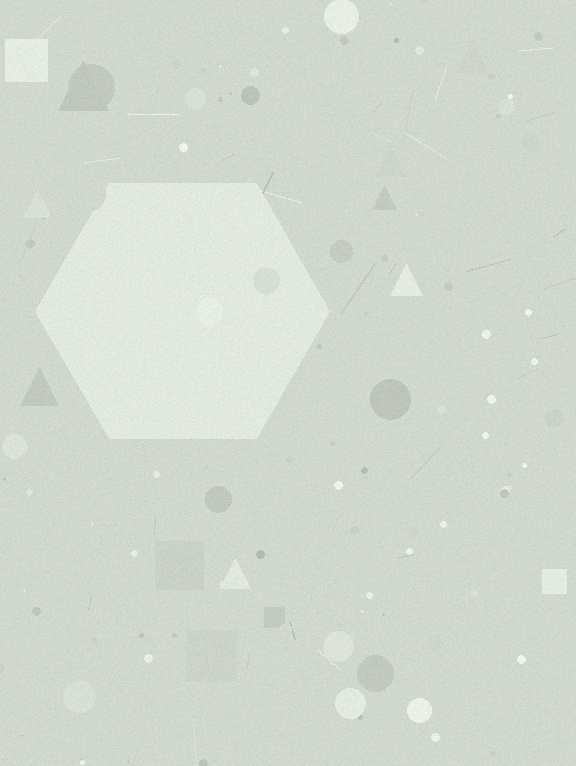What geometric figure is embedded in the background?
A hexagon is embedded in the background.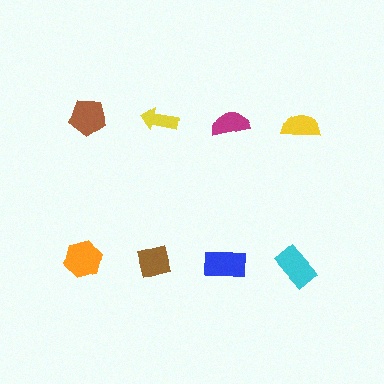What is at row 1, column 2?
A yellow arrow.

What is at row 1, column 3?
A magenta semicircle.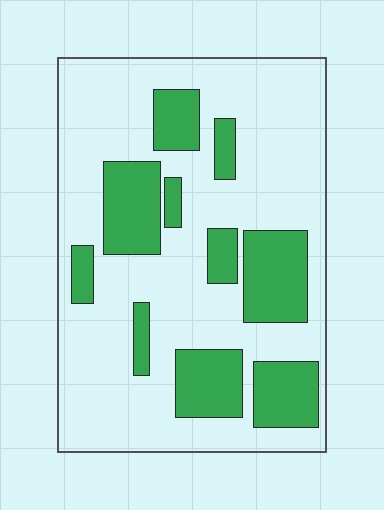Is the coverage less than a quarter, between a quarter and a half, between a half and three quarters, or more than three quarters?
Between a quarter and a half.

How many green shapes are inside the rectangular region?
10.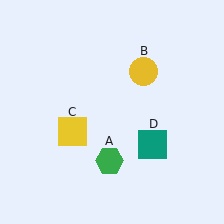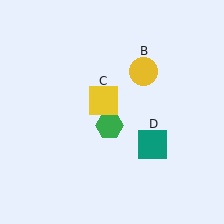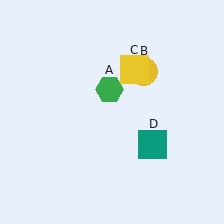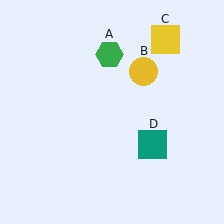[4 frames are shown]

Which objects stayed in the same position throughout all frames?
Yellow circle (object B) and teal square (object D) remained stationary.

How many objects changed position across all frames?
2 objects changed position: green hexagon (object A), yellow square (object C).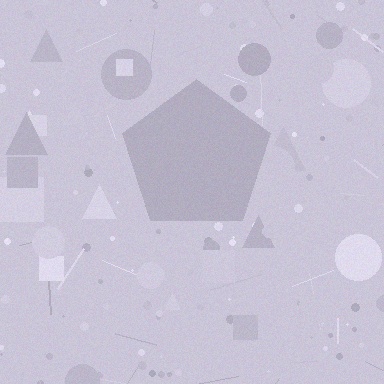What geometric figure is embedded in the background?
A pentagon is embedded in the background.